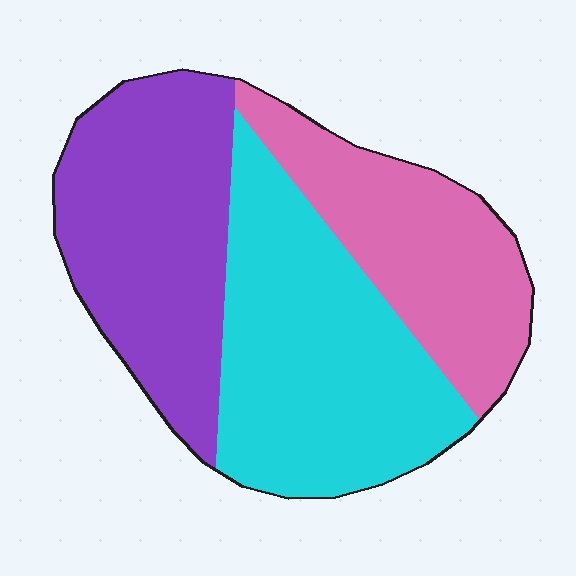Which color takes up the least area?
Pink, at roughly 25%.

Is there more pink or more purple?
Purple.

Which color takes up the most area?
Cyan, at roughly 40%.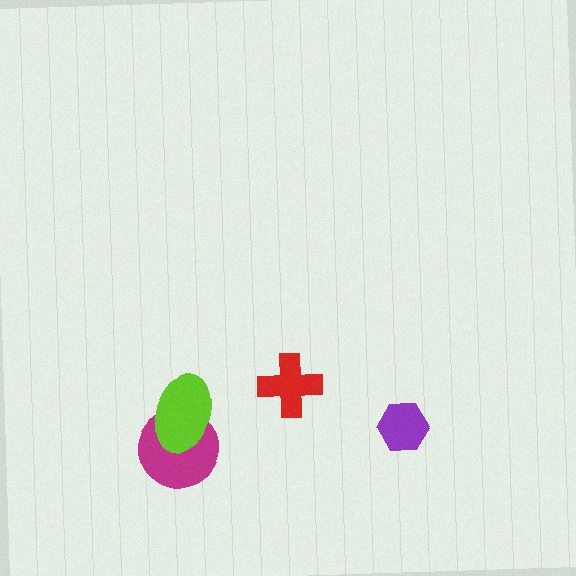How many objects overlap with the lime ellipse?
1 object overlaps with the lime ellipse.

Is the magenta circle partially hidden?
Yes, it is partially covered by another shape.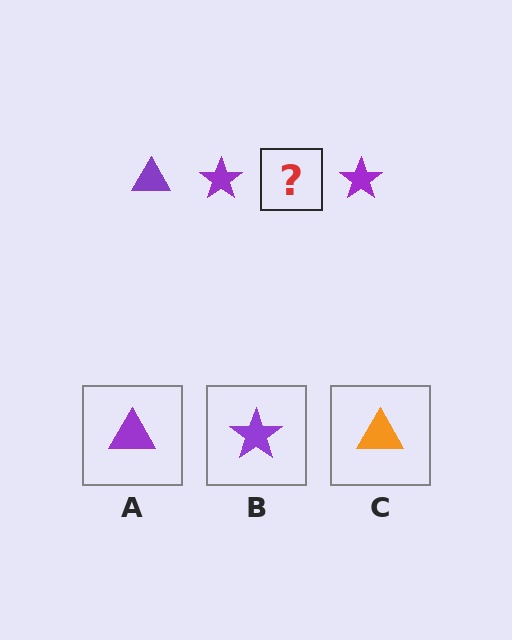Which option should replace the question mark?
Option A.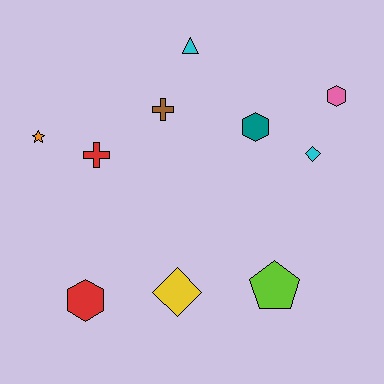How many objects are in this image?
There are 10 objects.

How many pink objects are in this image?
There is 1 pink object.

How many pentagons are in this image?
There is 1 pentagon.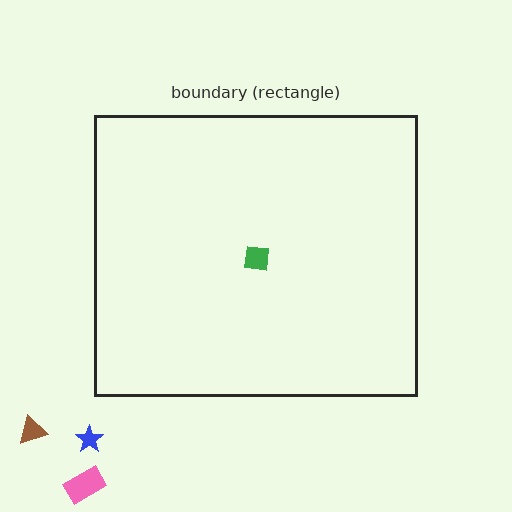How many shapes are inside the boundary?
1 inside, 3 outside.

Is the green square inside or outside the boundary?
Inside.